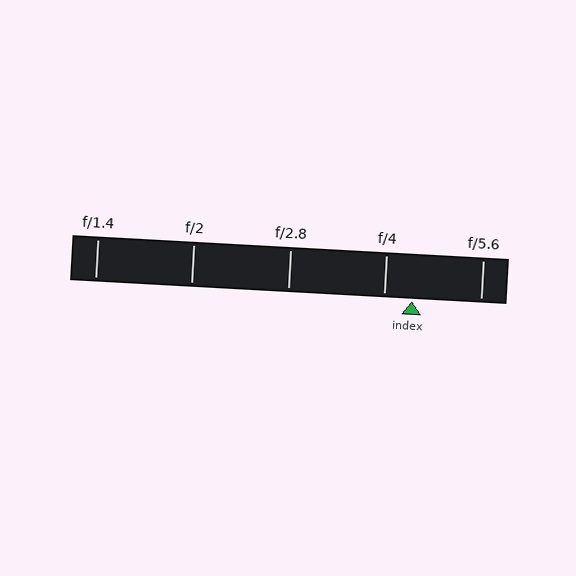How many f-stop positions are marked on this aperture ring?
There are 5 f-stop positions marked.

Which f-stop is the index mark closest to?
The index mark is closest to f/4.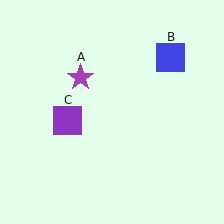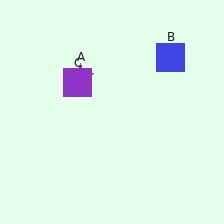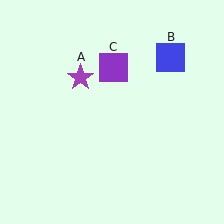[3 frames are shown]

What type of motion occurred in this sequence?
The purple square (object C) rotated clockwise around the center of the scene.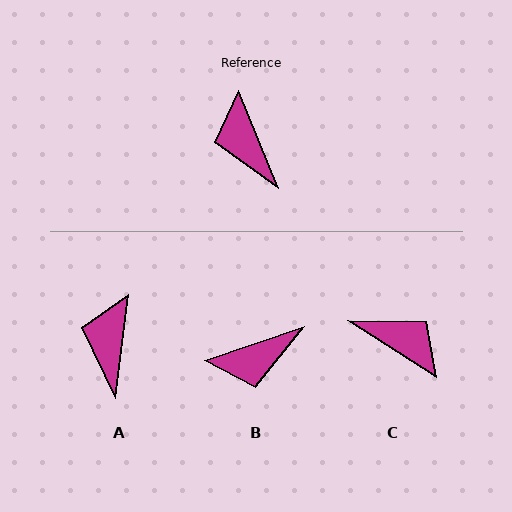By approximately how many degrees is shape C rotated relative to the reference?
Approximately 145 degrees clockwise.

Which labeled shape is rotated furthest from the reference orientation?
C, about 145 degrees away.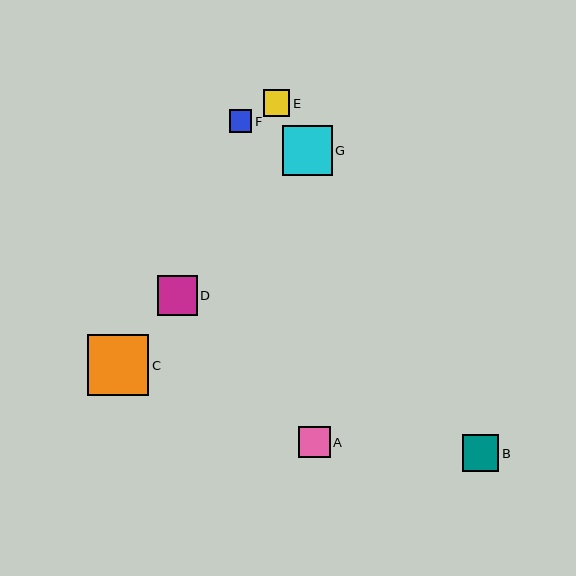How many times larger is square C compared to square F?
Square C is approximately 2.7 times the size of square F.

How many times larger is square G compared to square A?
Square G is approximately 1.6 times the size of square A.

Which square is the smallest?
Square F is the smallest with a size of approximately 22 pixels.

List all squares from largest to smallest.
From largest to smallest: C, G, D, B, A, E, F.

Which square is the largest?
Square C is the largest with a size of approximately 61 pixels.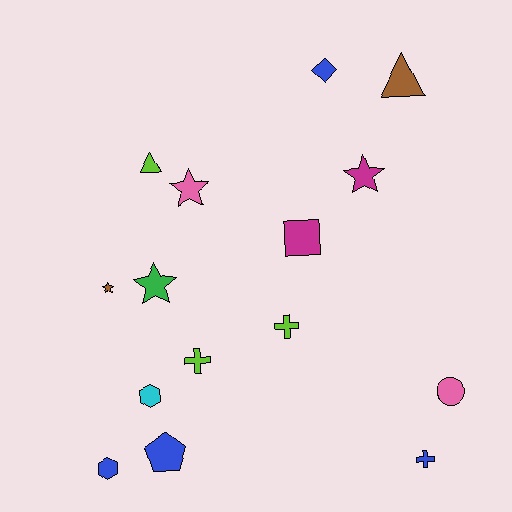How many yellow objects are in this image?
There are no yellow objects.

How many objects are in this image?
There are 15 objects.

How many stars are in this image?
There are 4 stars.